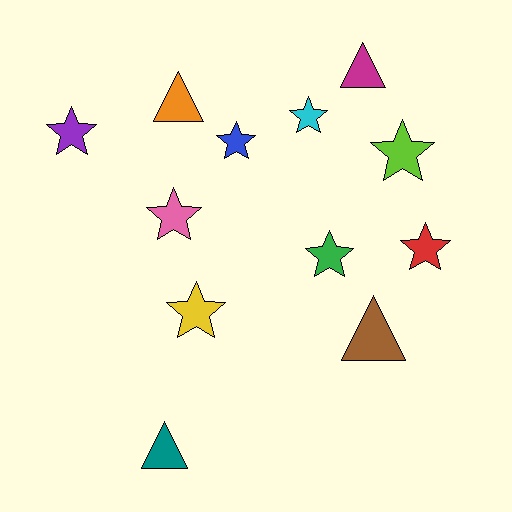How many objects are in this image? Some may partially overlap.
There are 12 objects.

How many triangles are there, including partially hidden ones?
There are 4 triangles.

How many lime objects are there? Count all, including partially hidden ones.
There is 1 lime object.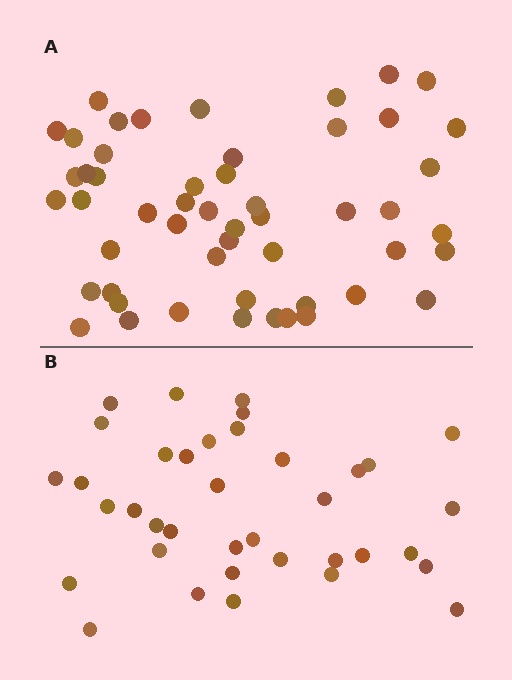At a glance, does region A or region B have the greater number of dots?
Region A (the top region) has more dots.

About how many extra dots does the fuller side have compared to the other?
Region A has approximately 15 more dots than region B.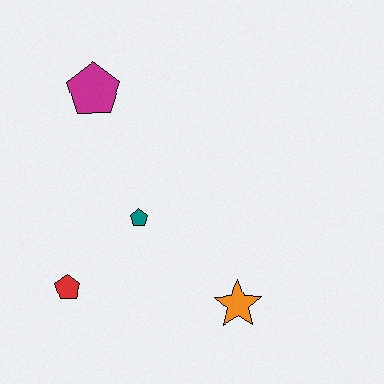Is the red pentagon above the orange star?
Yes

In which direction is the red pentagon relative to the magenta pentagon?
The red pentagon is below the magenta pentagon.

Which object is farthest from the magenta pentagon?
The orange star is farthest from the magenta pentagon.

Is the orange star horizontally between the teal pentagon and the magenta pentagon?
No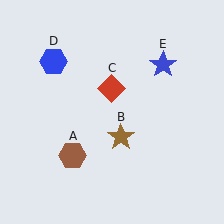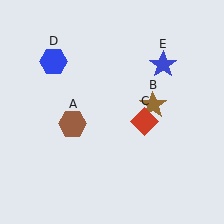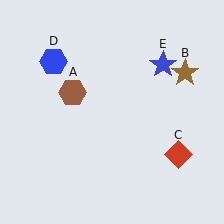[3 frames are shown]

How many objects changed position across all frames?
3 objects changed position: brown hexagon (object A), brown star (object B), red diamond (object C).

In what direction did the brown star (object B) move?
The brown star (object B) moved up and to the right.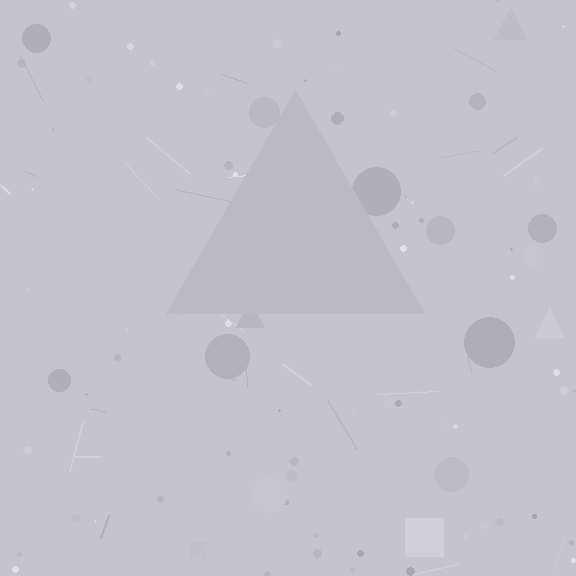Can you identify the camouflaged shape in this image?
The camouflaged shape is a triangle.